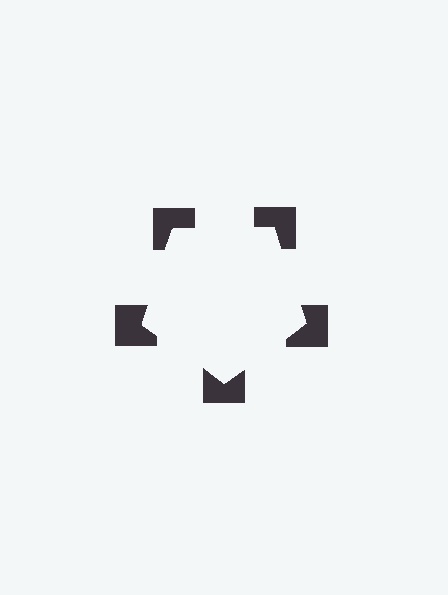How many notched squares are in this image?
There are 5 — one at each vertex of the illusory pentagon.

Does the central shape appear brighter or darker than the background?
It typically appears slightly brighter than the background, even though no actual brightness change is drawn.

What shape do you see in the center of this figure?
An illusory pentagon — its edges are inferred from the aligned wedge cuts in the notched squares, not physically drawn.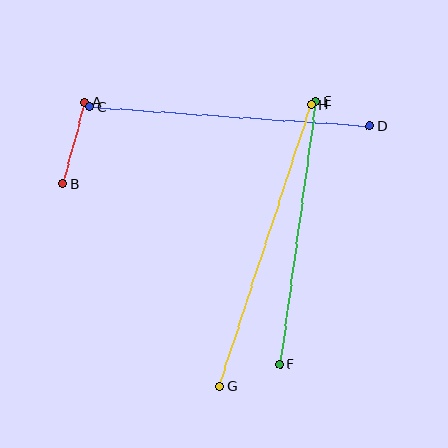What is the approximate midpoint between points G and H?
The midpoint is at approximately (266, 246) pixels.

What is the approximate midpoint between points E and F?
The midpoint is at approximately (298, 233) pixels.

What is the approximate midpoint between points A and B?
The midpoint is at approximately (74, 143) pixels.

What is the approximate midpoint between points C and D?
The midpoint is at approximately (230, 116) pixels.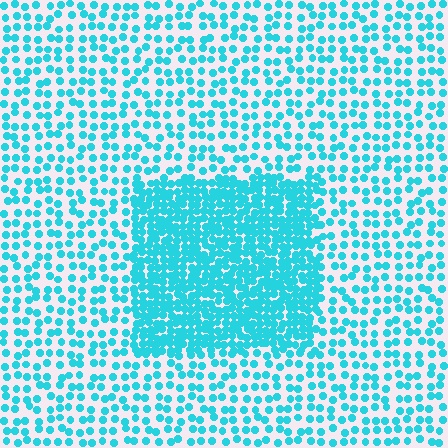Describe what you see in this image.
The image contains small cyan elements arranged at two different densities. A rectangle-shaped region is visible where the elements are more densely packed than the surrounding area.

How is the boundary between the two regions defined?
The boundary is defined by a change in element density (approximately 2.5x ratio). All elements are the same color, size, and shape.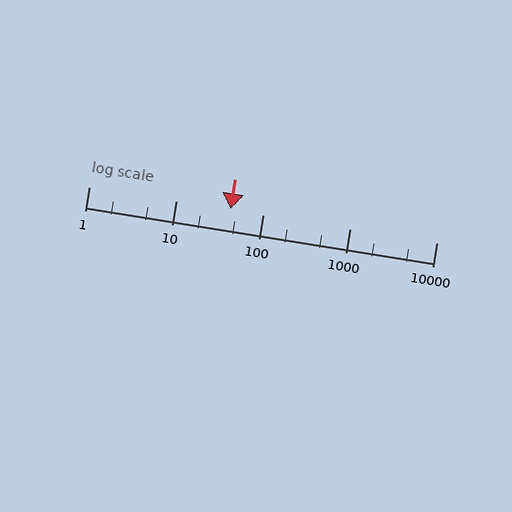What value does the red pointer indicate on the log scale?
The pointer indicates approximately 43.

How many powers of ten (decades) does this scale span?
The scale spans 4 decades, from 1 to 10000.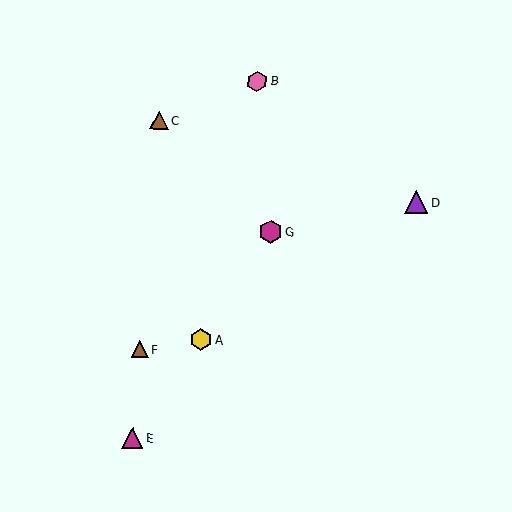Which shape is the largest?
The magenta hexagon (labeled G) is the largest.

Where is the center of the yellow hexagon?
The center of the yellow hexagon is at (201, 340).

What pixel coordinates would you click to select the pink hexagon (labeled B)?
Click at (257, 81) to select the pink hexagon B.